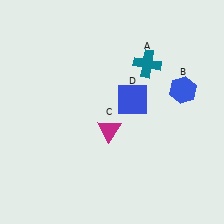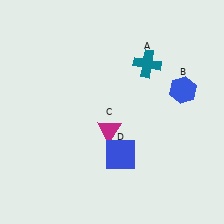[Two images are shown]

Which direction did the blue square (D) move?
The blue square (D) moved down.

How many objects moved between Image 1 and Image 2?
1 object moved between the two images.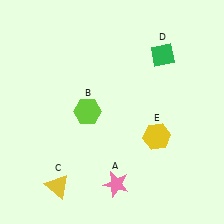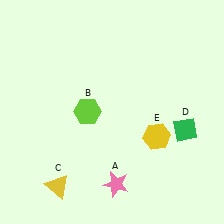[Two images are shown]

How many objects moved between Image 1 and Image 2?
1 object moved between the two images.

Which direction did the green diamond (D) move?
The green diamond (D) moved down.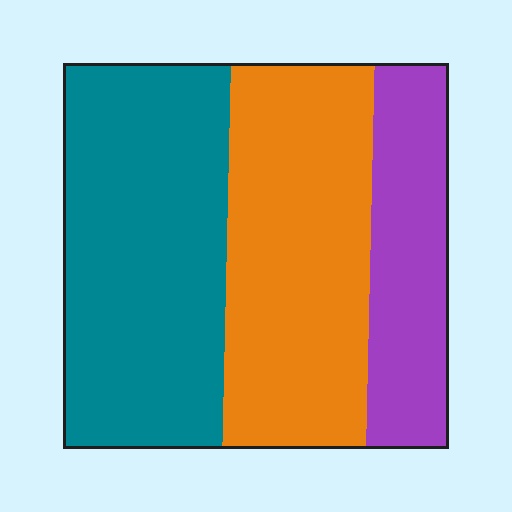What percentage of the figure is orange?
Orange takes up between a third and a half of the figure.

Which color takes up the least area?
Purple, at roughly 20%.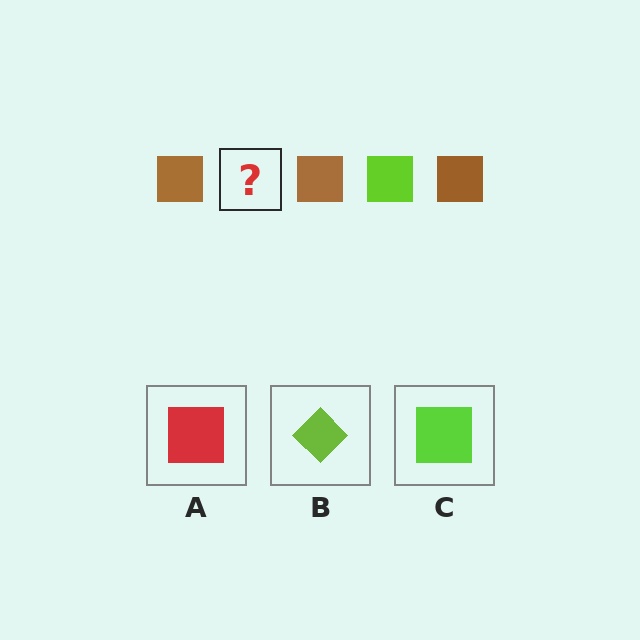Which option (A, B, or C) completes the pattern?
C.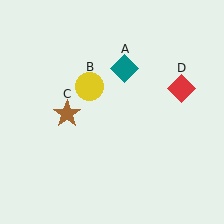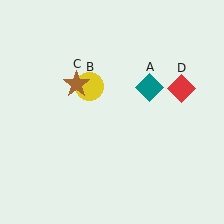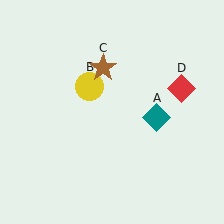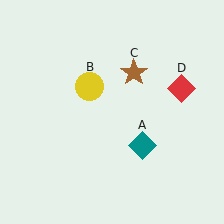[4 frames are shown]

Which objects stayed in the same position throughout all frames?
Yellow circle (object B) and red diamond (object D) remained stationary.